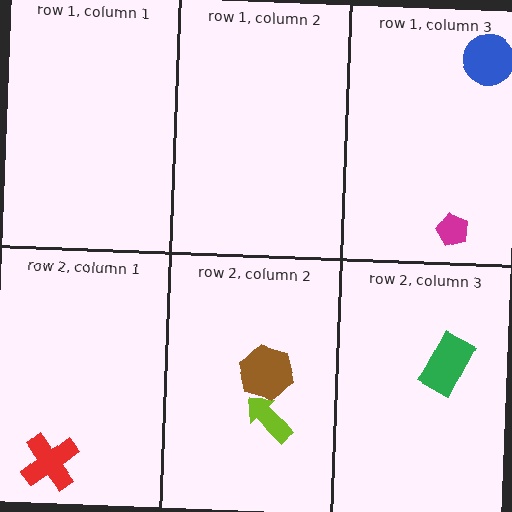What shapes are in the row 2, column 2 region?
The lime arrow, the brown hexagon.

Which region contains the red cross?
The row 2, column 1 region.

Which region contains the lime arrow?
The row 2, column 2 region.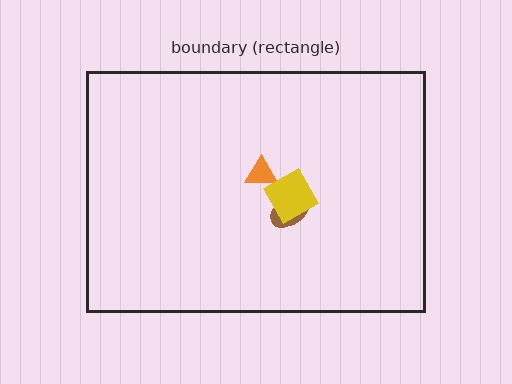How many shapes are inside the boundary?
3 inside, 0 outside.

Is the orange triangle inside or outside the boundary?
Inside.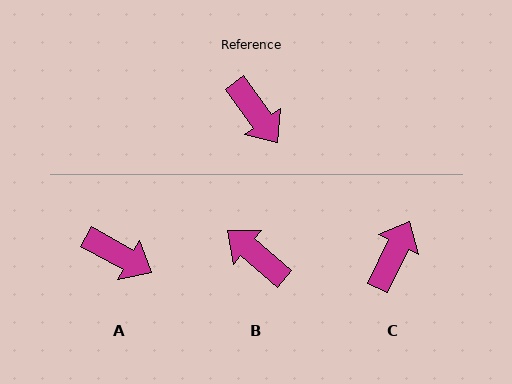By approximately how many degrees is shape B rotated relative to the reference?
Approximately 167 degrees clockwise.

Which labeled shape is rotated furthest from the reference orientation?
B, about 167 degrees away.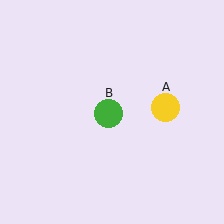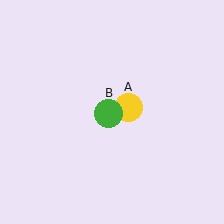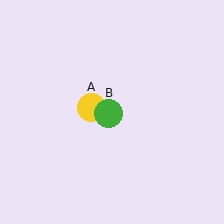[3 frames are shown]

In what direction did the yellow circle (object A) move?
The yellow circle (object A) moved left.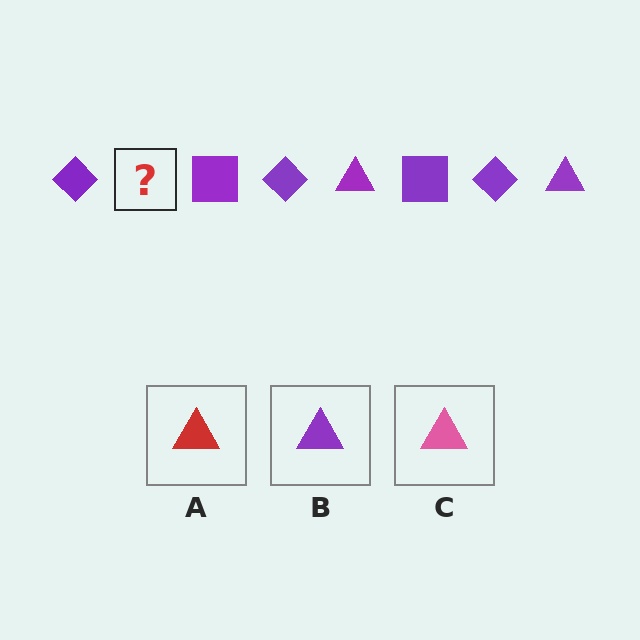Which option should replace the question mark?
Option B.